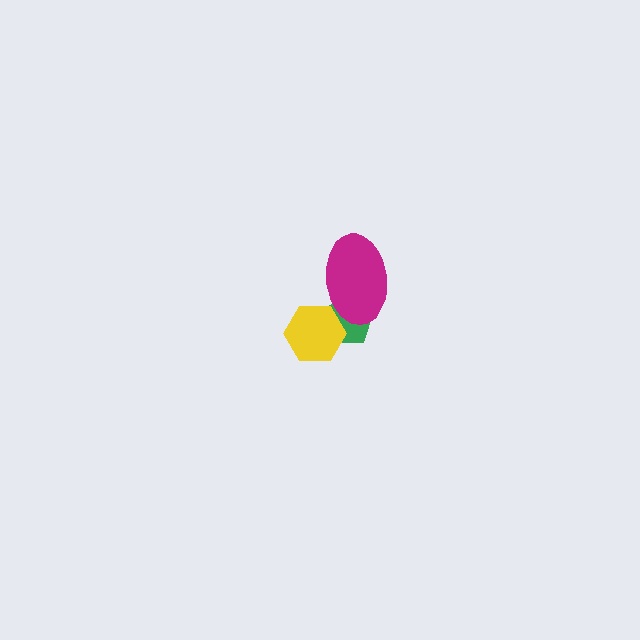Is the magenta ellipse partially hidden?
Yes, it is partially covered by another shape.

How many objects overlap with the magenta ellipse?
2 objects overlap with the magenta ellipse.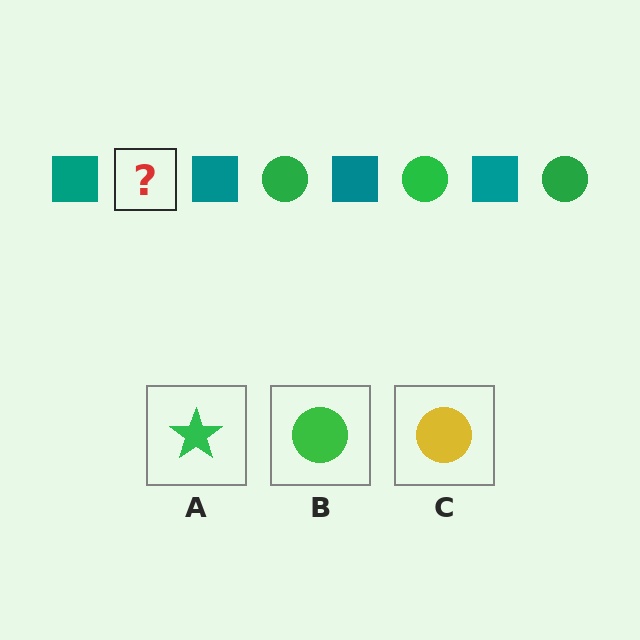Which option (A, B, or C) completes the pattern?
B.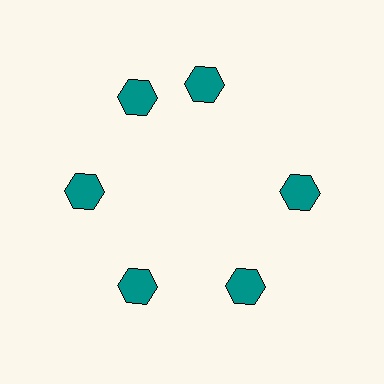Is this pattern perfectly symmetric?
No. The 6 teal hexagons are arranged in a ring, but one element near the 1 o'clock position is rotated out of alignment along the ring, breaking the 6-fold rotational symmetry.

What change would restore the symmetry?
The symmetry would be restored by rotating it back into even spacing with its neighbors so that all 6 hexagons sit at equal angles and equal distance from the center.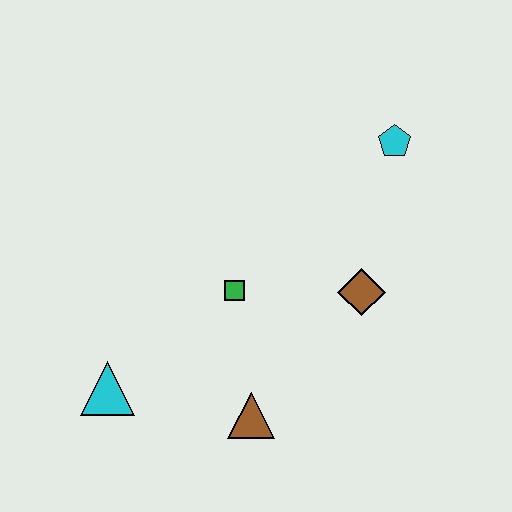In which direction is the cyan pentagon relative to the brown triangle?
The cyan pentagon is above the brown triangle.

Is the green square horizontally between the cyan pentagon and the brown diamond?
No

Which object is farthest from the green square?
The cyan pentagon is farthest from the green square.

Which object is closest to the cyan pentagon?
The brown diamond is closest to the cyan pentagon.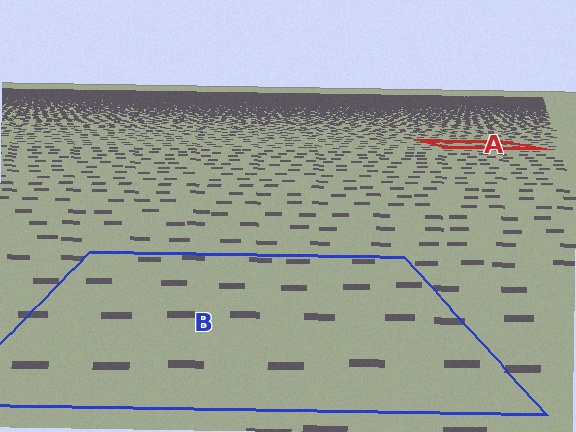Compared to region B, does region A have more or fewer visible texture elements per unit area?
Region A has more texture elements per unit area — they are packed more densely because it is farther away.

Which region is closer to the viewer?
Region B is closer. The texture elements there are larger and more spread out.